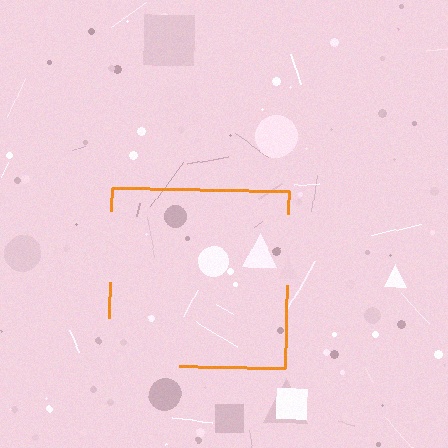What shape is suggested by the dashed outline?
The dashed outline suggests a square.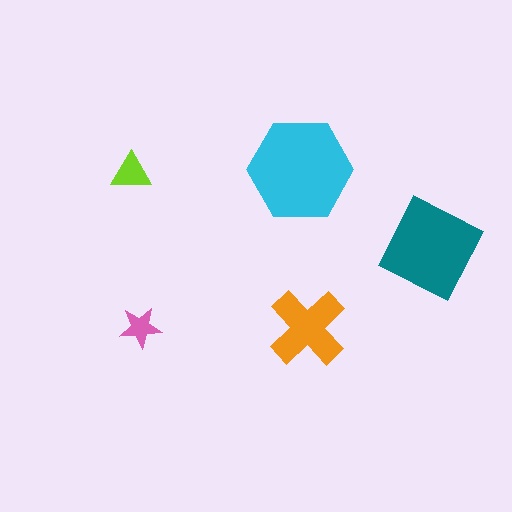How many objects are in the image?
There are 5 objects in the image.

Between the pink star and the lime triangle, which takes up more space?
The lime triangle.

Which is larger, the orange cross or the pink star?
The orange cross.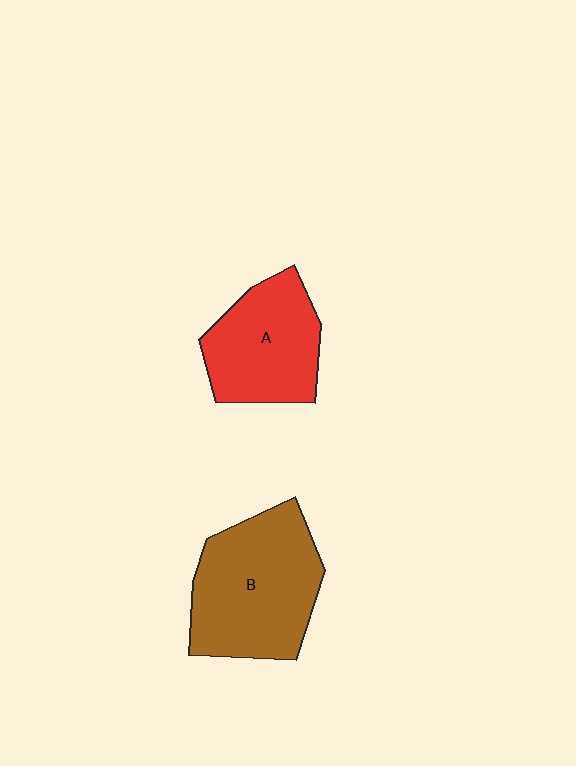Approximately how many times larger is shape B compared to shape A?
Approximately 1.3 times.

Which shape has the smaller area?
Shape A (red).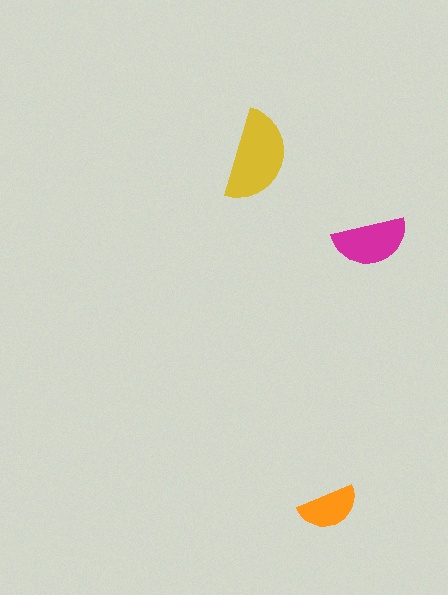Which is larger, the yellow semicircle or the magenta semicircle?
The yellow one.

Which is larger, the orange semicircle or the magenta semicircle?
The magenta one.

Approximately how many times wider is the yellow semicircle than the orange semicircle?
About 1.5 times wider.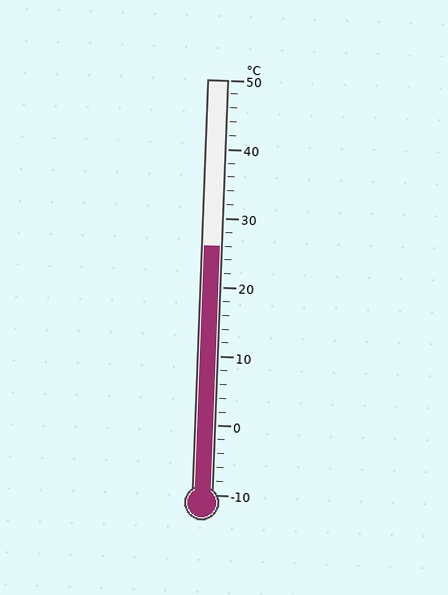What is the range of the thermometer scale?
The thermometer scale ranges from -10°C to 50°C.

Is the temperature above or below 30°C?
The temperature is below 30°C.